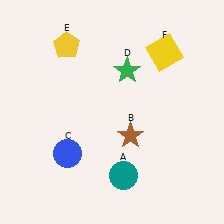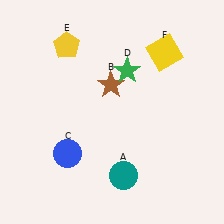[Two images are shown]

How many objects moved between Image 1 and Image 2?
1 object moved between the two images.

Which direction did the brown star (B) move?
The brown star (B) moved up.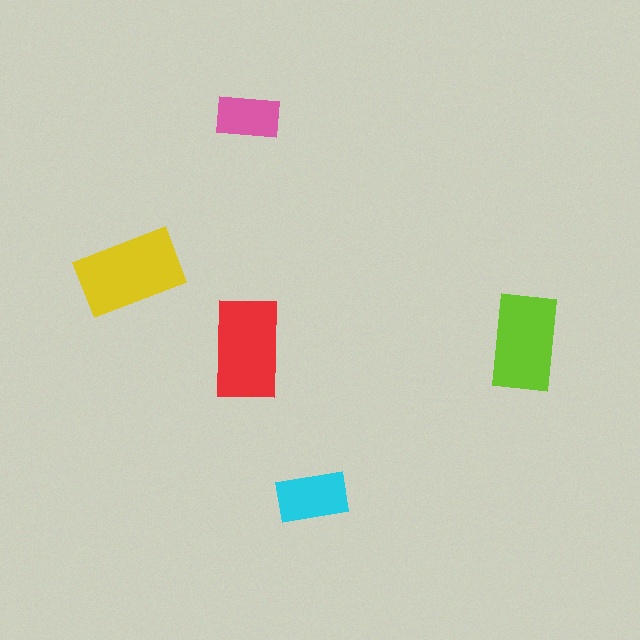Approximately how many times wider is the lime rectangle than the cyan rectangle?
About 1.5 times wider.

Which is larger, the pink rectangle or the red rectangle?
The red one.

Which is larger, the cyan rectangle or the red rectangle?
The red one.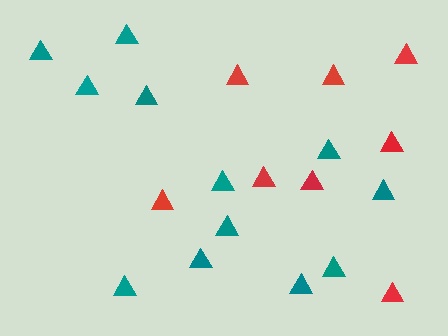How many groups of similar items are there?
There are 2 groups: one group of red triangles (8) and one group of teal triangles (12).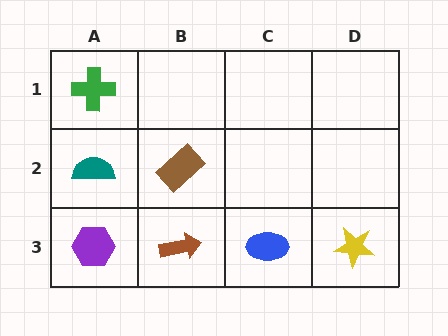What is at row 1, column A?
A green cross.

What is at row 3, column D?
A yellow star.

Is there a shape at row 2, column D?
No, that cell is empty.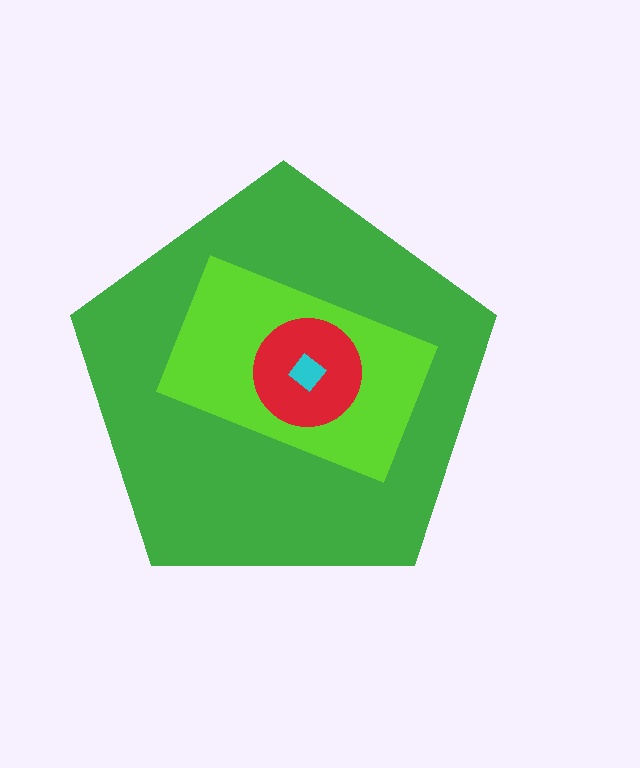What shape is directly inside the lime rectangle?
The red circle.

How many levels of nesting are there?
4.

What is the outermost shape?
The green pentagon.